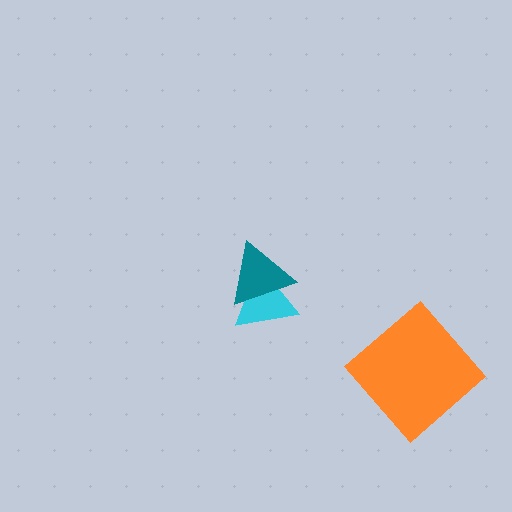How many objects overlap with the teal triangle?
1 object overlaps with the teal triangle.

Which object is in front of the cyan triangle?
The teal triangle is in front of the cyan triangle.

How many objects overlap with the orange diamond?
0 objects overlap with the orange diamond.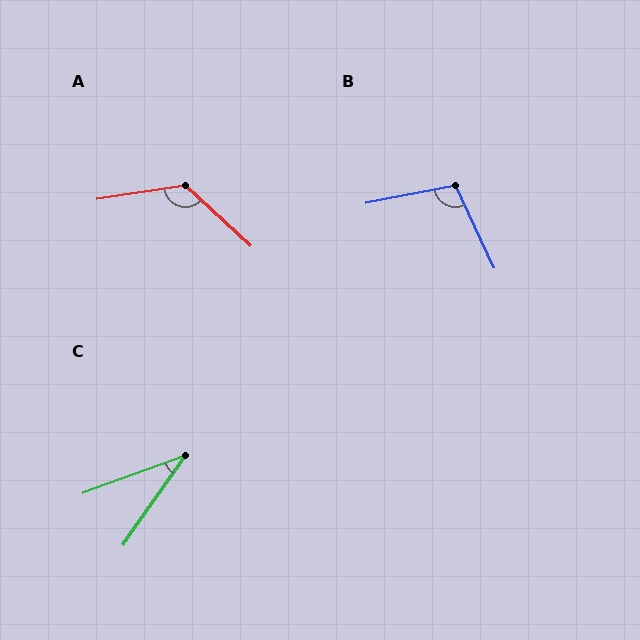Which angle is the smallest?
C, at approximately 35 degrees.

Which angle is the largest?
A, at approximately 129 degrees.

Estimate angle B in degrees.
Approximately 104 degrees.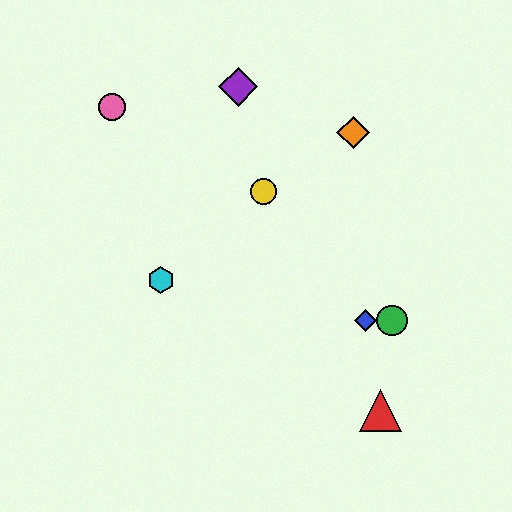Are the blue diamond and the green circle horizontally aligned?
Yes, both are at y≈321.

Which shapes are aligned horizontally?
The blue diamond, the green circle are aligned horizontally.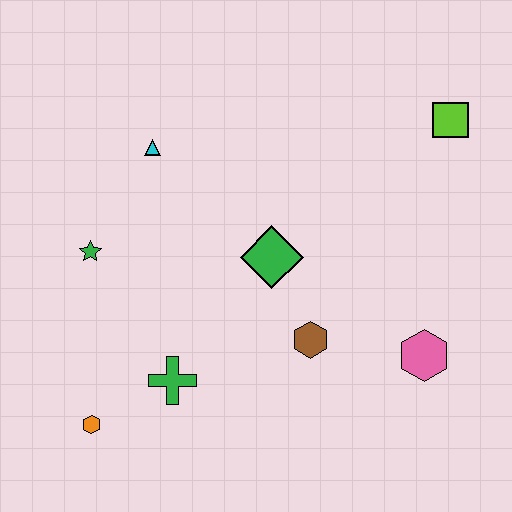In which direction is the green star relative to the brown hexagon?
The green star is to the left of the brown hexagon.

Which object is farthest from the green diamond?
The orange hexagon is farthest from the green diamond.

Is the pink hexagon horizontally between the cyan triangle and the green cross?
No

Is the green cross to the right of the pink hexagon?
No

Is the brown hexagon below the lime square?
Yes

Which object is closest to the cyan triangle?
The green star is closest to the cyan triangle.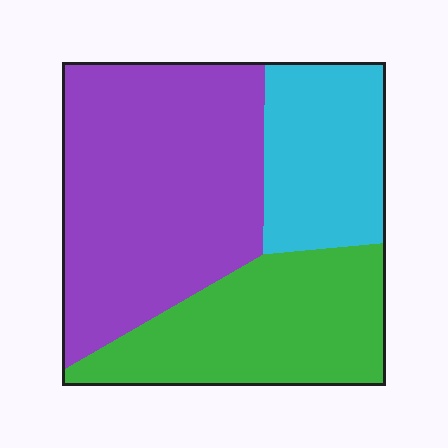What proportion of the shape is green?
Green covers roughly 30% of the shape.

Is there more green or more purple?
Purple.